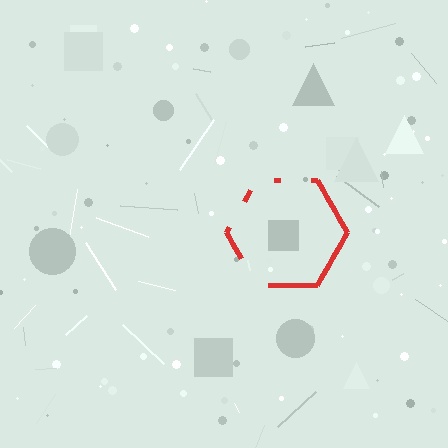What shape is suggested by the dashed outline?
The dashed outline suggests a hexagon.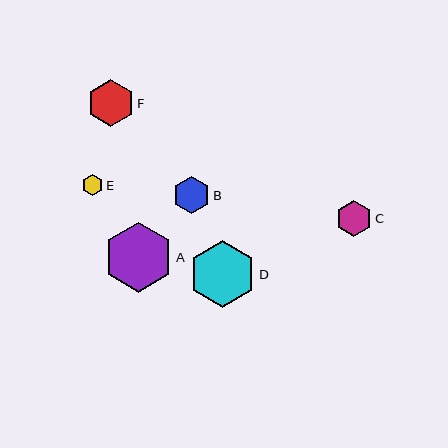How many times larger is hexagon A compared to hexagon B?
Hexagon A is approximately 1.9 times the size of hexagon B.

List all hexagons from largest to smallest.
From largest to smallest: A, D, F, B, C, E.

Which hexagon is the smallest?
Hexagon E is the smallest with a size of approximately 21 pixels.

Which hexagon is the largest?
Hexagon A is the largest with a size of approximately 70 pixels.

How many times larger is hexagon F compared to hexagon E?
Hexagon F is approximately 2.2 times the size of hexagon E.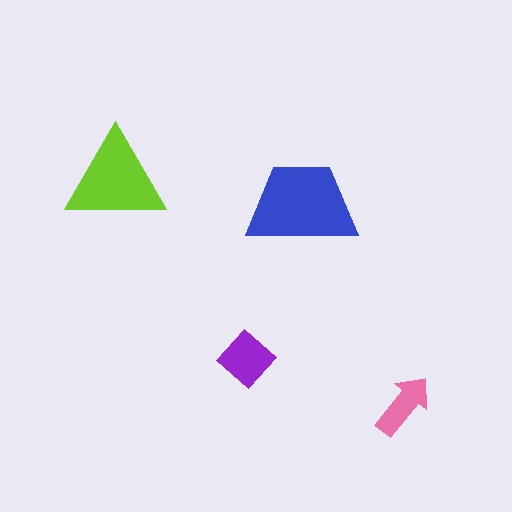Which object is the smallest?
The pink arrow.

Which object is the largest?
The blue trapezoid.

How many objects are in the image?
There are 4 objects in the image.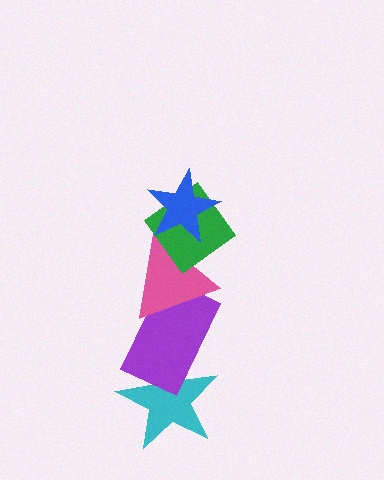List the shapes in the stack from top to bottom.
From top to bottom: the blue star, the green diamond, the pink triangle, the purple rectangle, the cyan star.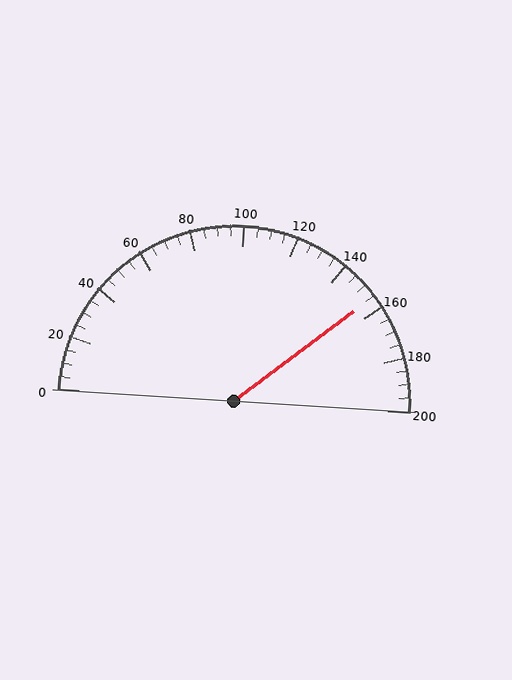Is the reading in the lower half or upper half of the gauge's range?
The reading is in the upper half of the range (0 to 200).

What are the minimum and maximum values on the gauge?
The gauge ranges from 0 to 200.